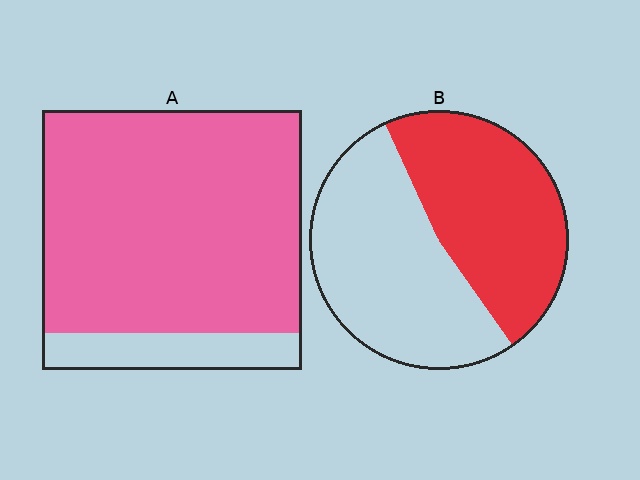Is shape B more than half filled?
Roughly half.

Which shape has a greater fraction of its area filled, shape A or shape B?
Shape A.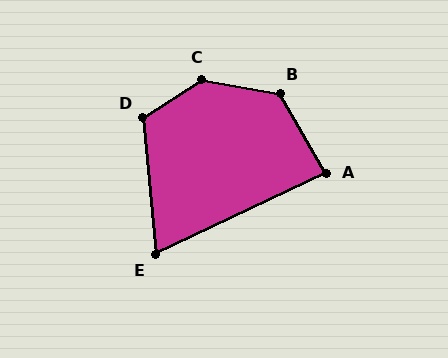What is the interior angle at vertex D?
Approximately 118 degrees (obtuse).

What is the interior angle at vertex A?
Approximately 86 degrees (approximately right).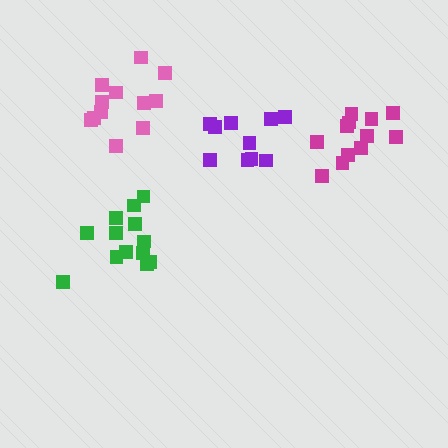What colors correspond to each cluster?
The clusters are colored: green, magenta, purple, pink.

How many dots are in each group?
Group 1: 13 dots, Group 2: 12 dots, Group 3: 10 dots, Group 4: 12 dots (47 total).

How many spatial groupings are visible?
There are 4 spatial groupings.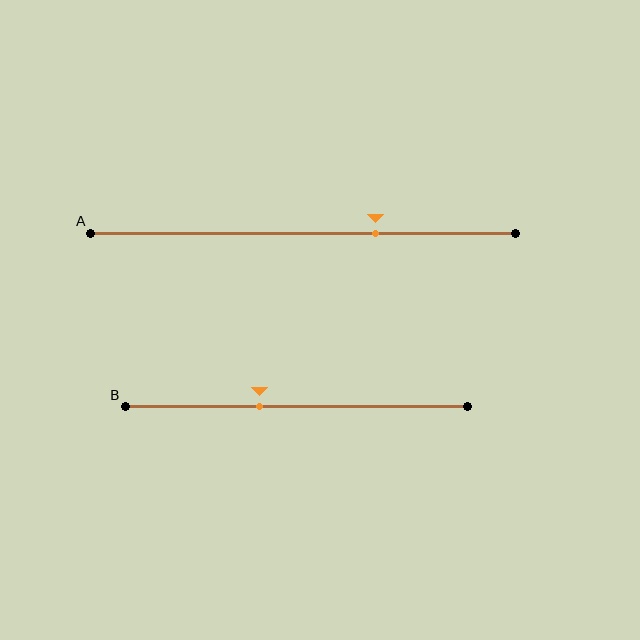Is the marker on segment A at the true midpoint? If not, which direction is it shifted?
No, the marker on segment A is shifted to the right by about 17% of the segment length.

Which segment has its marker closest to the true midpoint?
Segment B has its marker closest to the true midpoint.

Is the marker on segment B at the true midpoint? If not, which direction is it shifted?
No, the marker on segment B is shifted to the left by about 11% of the segment length.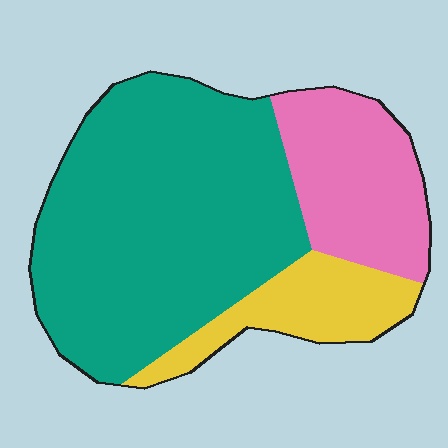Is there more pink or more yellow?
Pink.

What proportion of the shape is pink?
Pink takes up about one fifth (1/5) of the shape.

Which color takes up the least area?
Yellow, at roughly 15%.